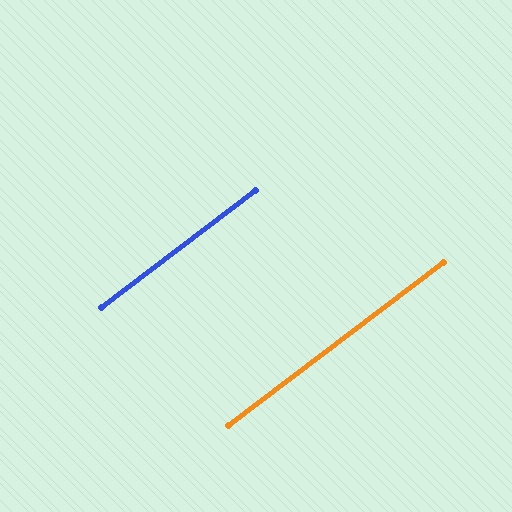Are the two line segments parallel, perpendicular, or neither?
Parallel — their directions differ by only 0.0°.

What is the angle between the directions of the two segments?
Approximately 0 degrees.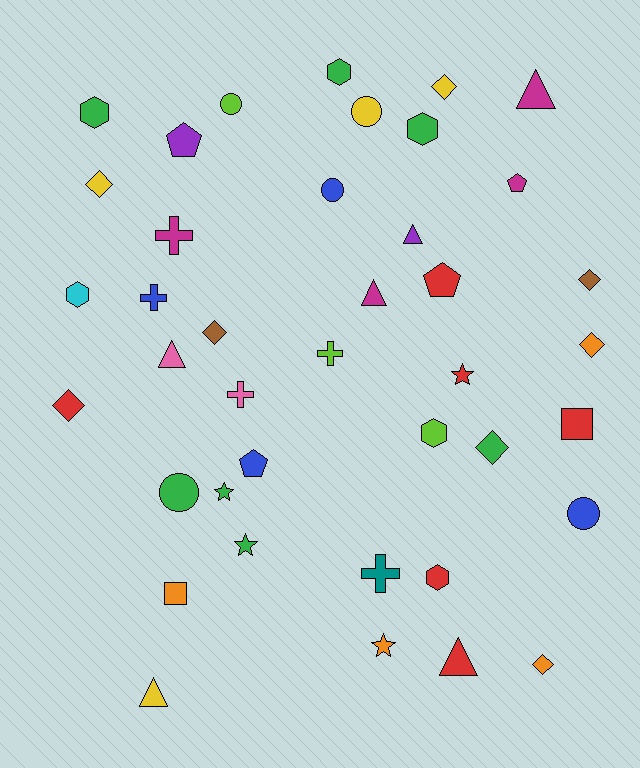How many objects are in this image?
There are 40 objects.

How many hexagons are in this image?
There are 6 hexagons.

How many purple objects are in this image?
There are 2 purple objects.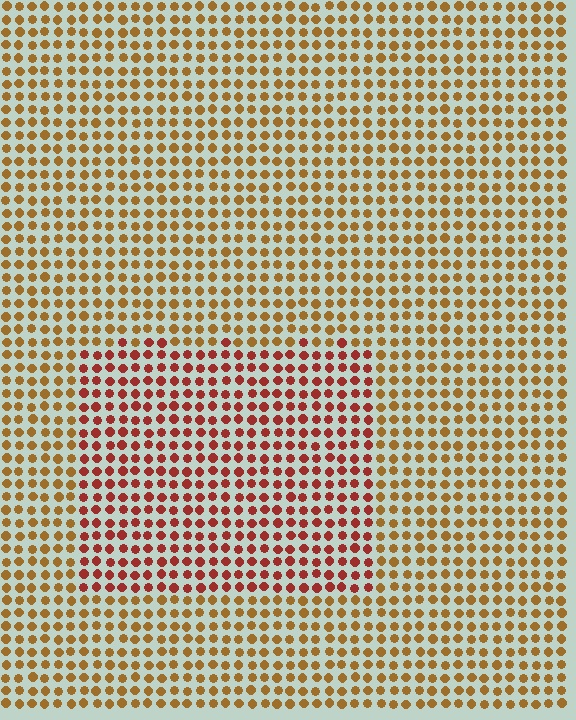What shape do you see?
I see a rectangle.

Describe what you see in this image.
The image is filled with small brown elements in a uniform arrangement. A rectangle-shaped region is visible where the elements are tinted to a slightly different hue, forming a subtle color boundary.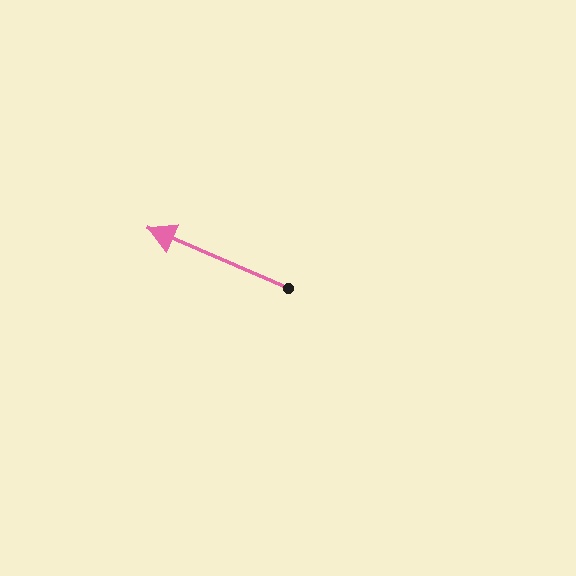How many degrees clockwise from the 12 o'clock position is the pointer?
Approximately 293 degrees.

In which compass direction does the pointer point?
Northwest.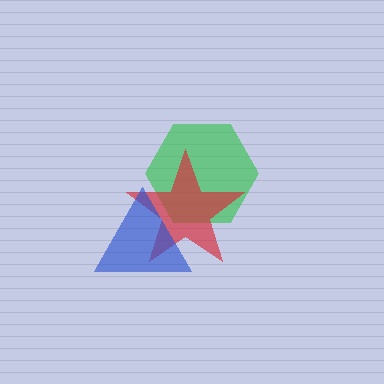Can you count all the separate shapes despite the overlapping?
Yes, there are 3 separate shapes.